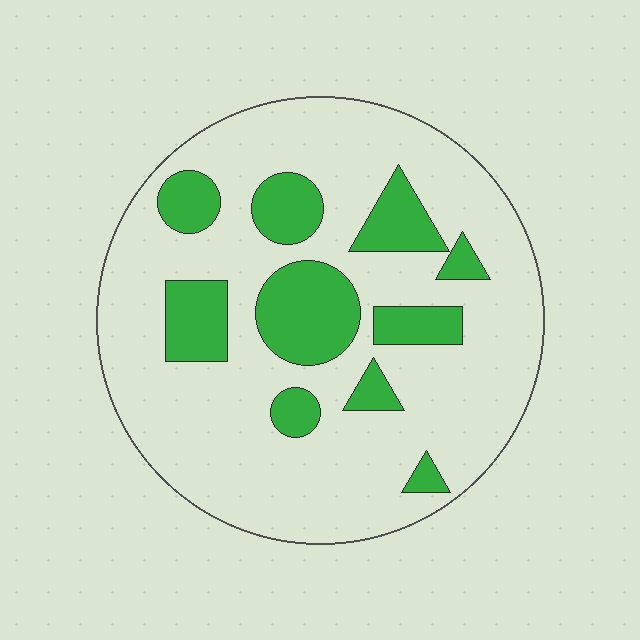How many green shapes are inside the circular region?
10.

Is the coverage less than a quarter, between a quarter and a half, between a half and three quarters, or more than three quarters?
Less than a quarter.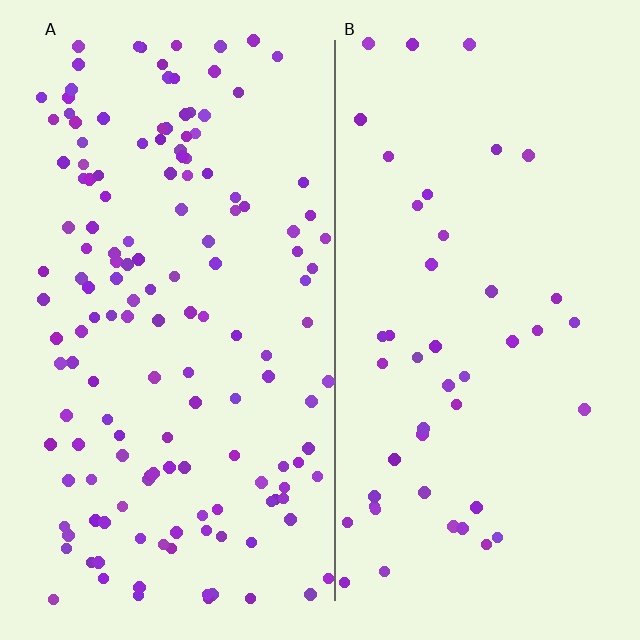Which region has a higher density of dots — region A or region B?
A (the left).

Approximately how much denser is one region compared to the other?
Approximately 3.3× — region A over region B.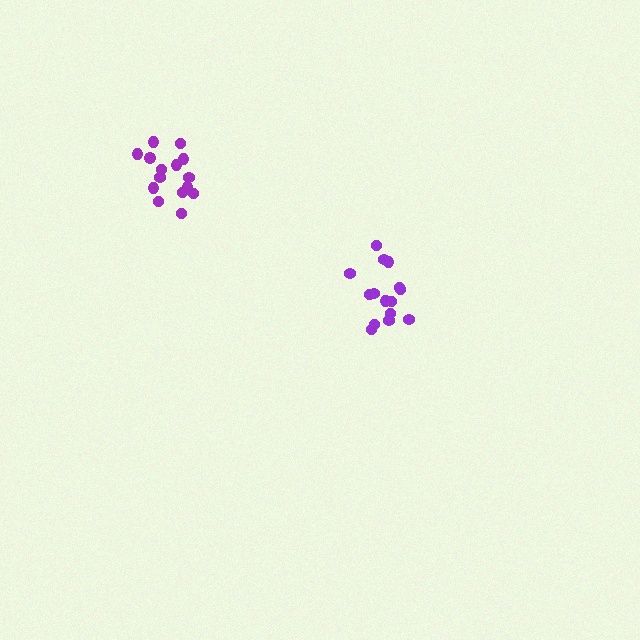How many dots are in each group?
Group 1: 15 dots, Group 2: 15 dots (30 total).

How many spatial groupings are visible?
There are 2 spatial groupings.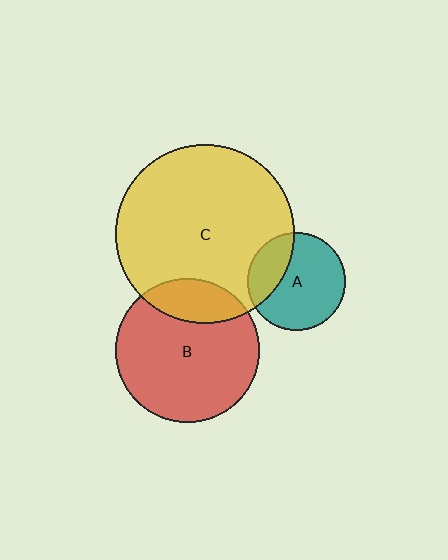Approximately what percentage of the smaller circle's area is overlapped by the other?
Approximately 20%.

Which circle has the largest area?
Circle C (yellow).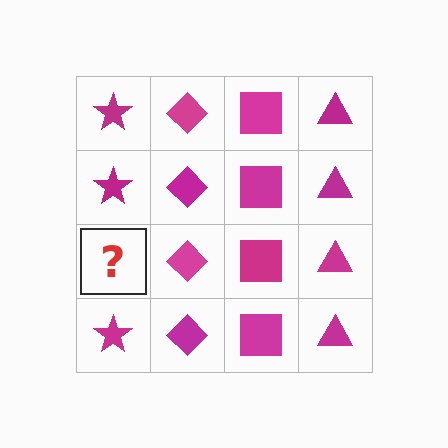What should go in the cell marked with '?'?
The missing cell should contain a magenta star.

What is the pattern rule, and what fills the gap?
The rule is that each column has a consistent shape. The gap should be filled with a magenta star.